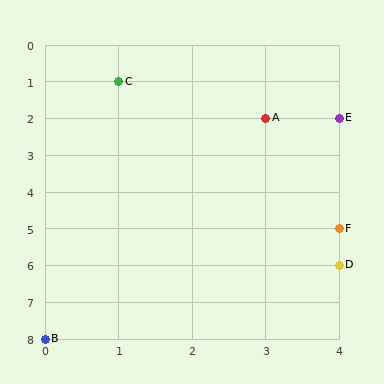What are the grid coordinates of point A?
Point A is at grid coordinates (3, 2).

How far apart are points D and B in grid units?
Points D and B are 4 columns and 2 rows apart (about 4.5 grid units diagonally).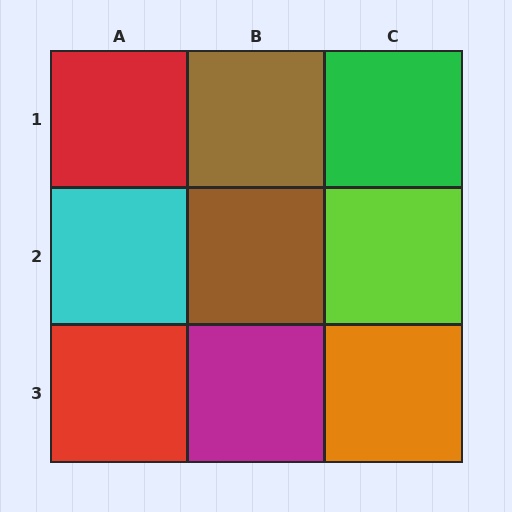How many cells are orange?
1 cell is orange.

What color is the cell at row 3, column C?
Orange.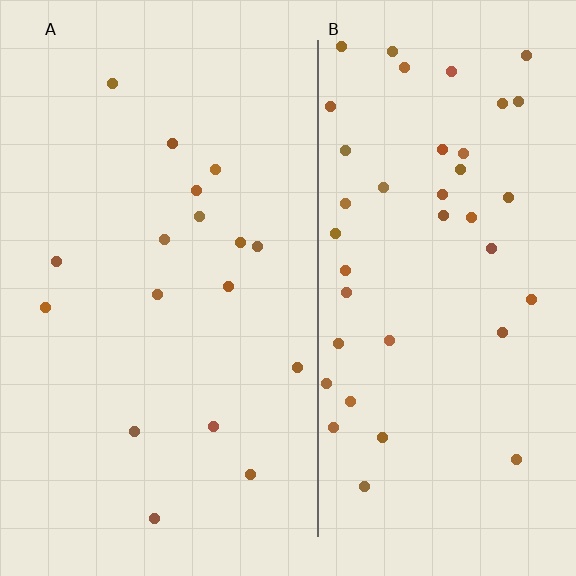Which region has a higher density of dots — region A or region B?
B (the right).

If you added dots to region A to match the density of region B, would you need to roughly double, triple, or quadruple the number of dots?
Approximately double.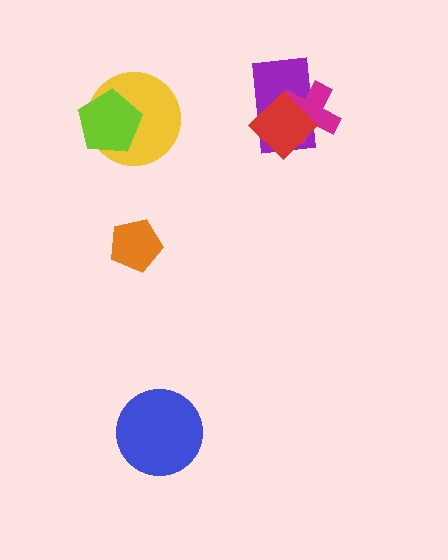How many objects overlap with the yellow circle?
1 object overlaps with the yellow circle.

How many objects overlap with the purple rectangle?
2 objects overlap with the purple rectangle.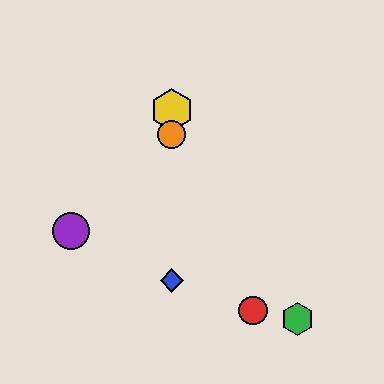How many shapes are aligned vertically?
3 shapes (the blue diamond, the yellow hexagon, the orange circle) are aligned vertically.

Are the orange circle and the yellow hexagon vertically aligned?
Yes, both are at x≈172.